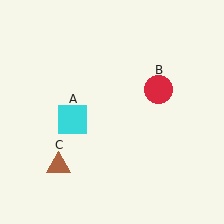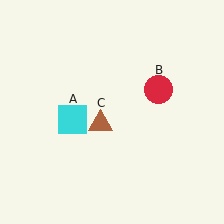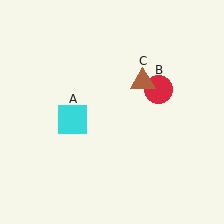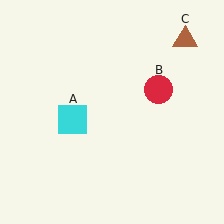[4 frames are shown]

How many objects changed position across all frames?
1 object changed position: brown triangle (object C).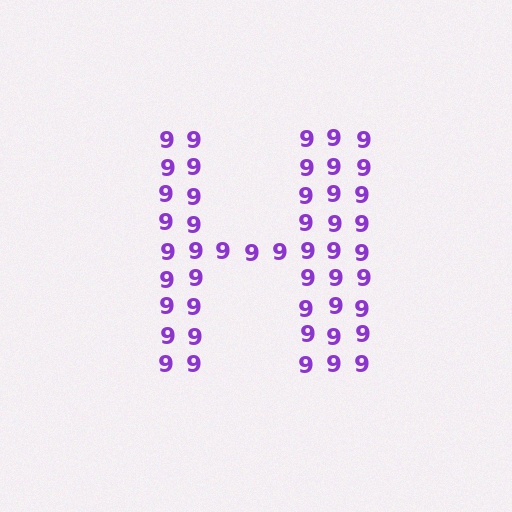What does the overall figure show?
The overall figure shows the letter H.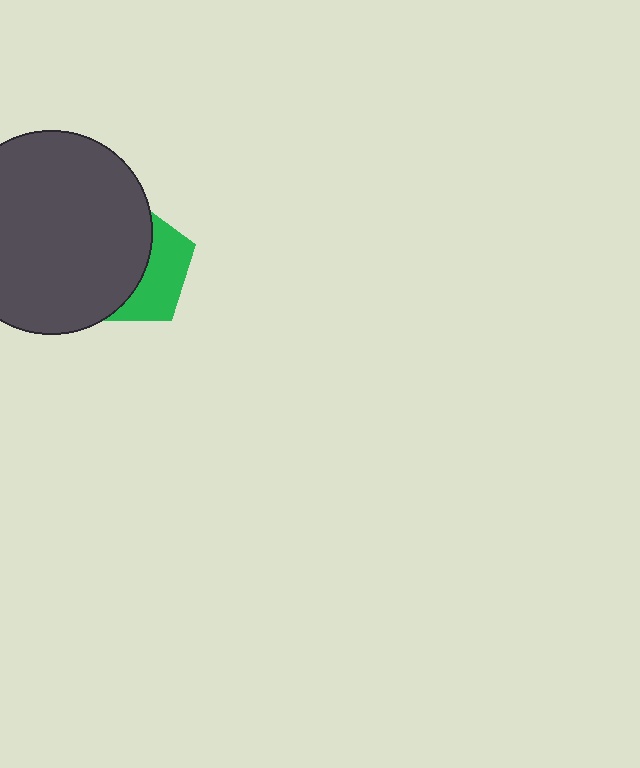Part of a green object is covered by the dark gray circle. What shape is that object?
It is a pentagon.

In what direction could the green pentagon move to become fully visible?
The green pentagon could move right. That would shift it out from behind the dark gray circle entirely.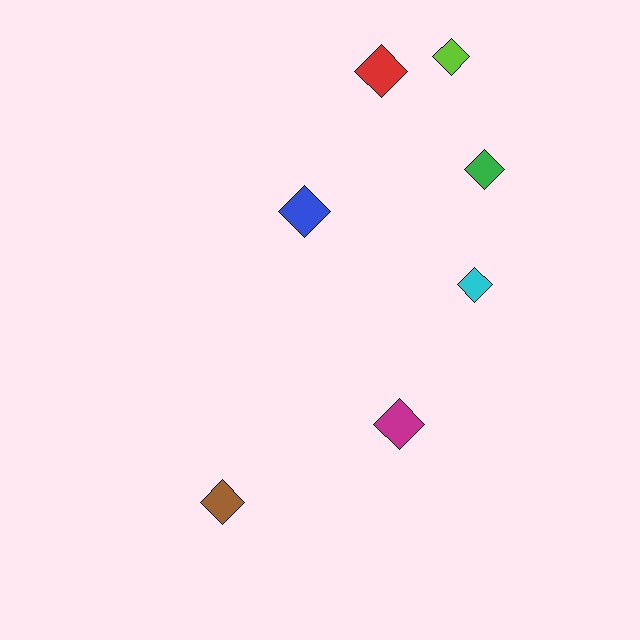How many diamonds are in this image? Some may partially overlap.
There are 7 diamonds.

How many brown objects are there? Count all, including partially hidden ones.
There is 1 brown object.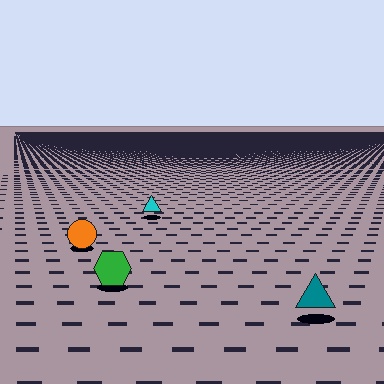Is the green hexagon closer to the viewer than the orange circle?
Yes. The green hexagon is closer — you can tell from the texture gradient: the ground texture is coarser near it.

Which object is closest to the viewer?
The teal triangle is closest. The texture marks near it are larger and more spread out.